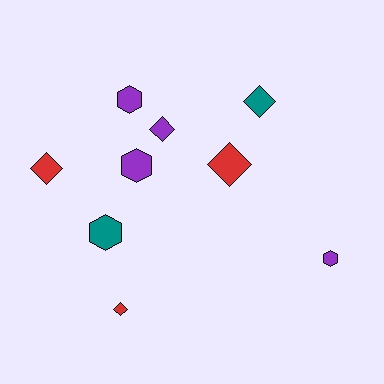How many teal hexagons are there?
There is 1 teal hexagon.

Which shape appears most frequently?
Diamond, with 5 objects.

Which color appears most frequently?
Purple, with 4 objects.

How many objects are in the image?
There are 9 objects.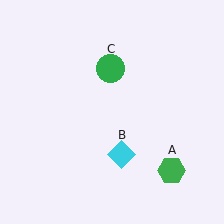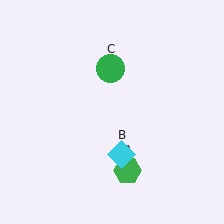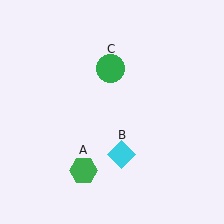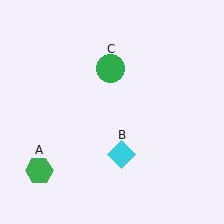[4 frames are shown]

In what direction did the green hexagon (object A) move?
The green hexagon (object A) moved left.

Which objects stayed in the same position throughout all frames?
Cyan diamond (object B) and green circle (object C) remained stationary.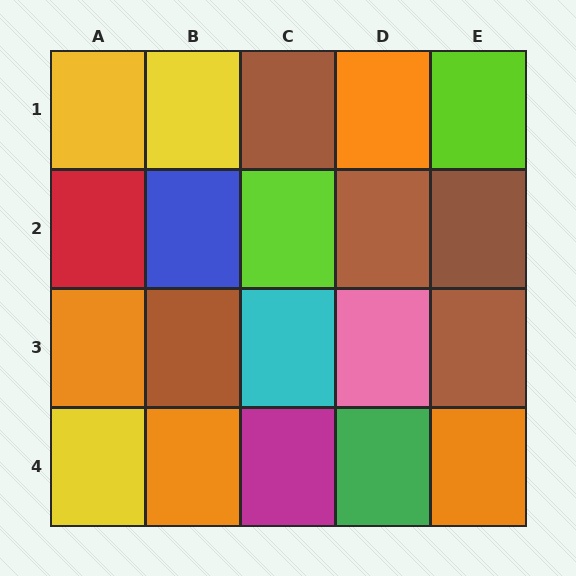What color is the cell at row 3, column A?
Orange.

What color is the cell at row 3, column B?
Brown.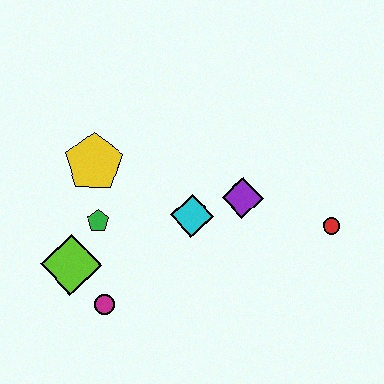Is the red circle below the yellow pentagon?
Yes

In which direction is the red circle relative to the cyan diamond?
The red circle is to the right of the cyan diamond.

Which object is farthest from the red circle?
The lime diamond is farthest from the red circle.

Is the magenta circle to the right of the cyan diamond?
No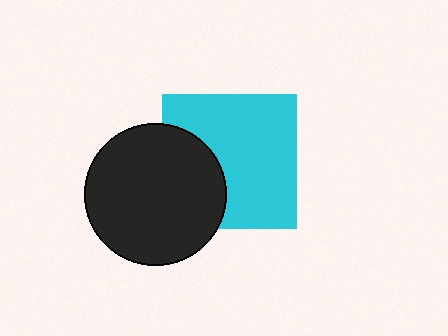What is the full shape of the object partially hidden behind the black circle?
The partially hidden object is a cyan square.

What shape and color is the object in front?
The object in front is a black circle.